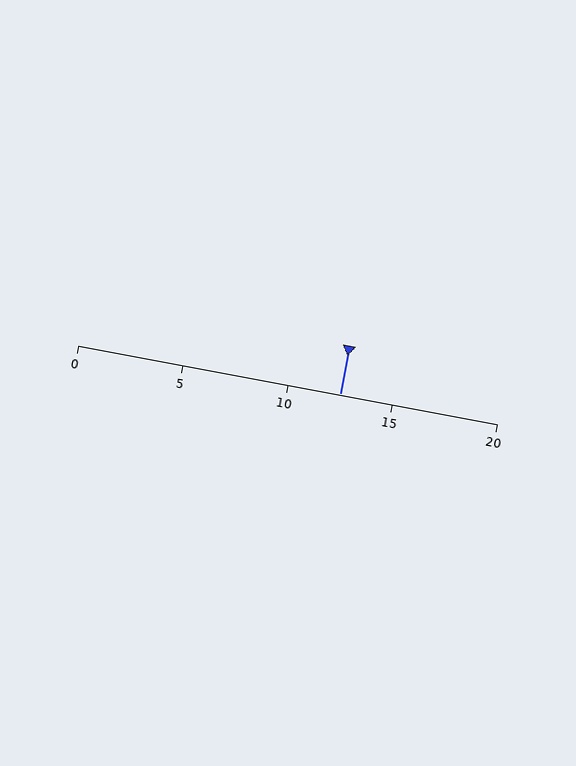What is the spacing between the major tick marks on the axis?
The major ticks are spaced 5 apart.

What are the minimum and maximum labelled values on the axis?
The axis runs from 0 to 20.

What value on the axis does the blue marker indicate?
The marker indicates approximately 12.5.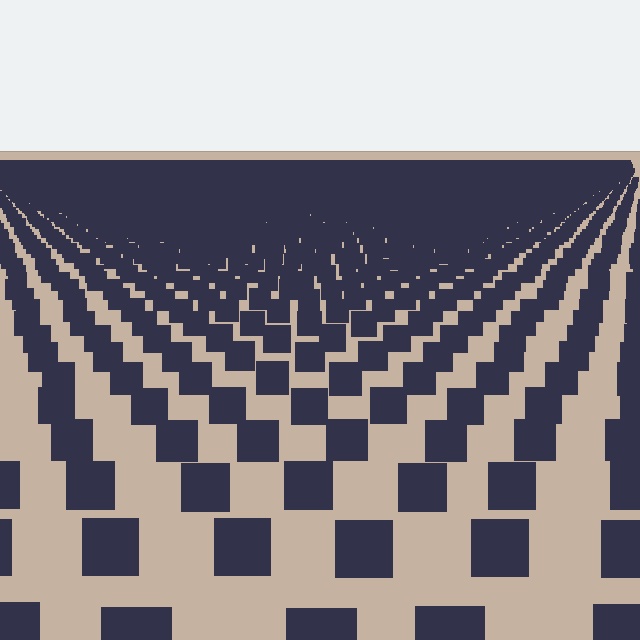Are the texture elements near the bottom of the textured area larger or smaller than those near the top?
Larger. Near the bottom, elements are closer to the viewer and appear at a bigger on-screen size.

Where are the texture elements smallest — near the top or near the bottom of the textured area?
Near the top.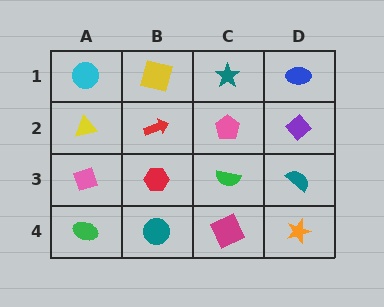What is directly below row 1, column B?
A red arrow.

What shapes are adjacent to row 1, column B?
A red arrow (row 2, column B), a cyan circle (row 1, column A), a teal star (row 1, column C).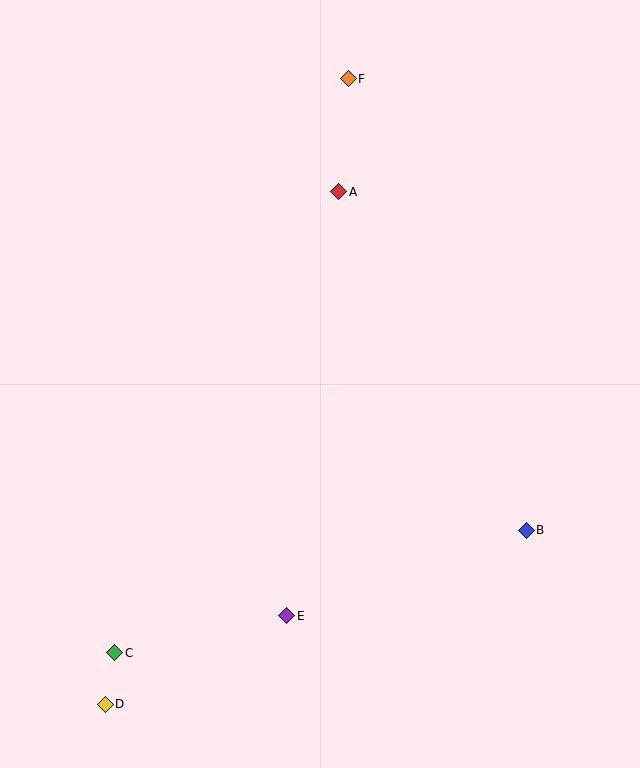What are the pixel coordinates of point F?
Point F is at (348, 79).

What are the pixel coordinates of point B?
Point B is at (526, 530).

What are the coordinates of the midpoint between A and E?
The midpoint between A and E is at (313, 404).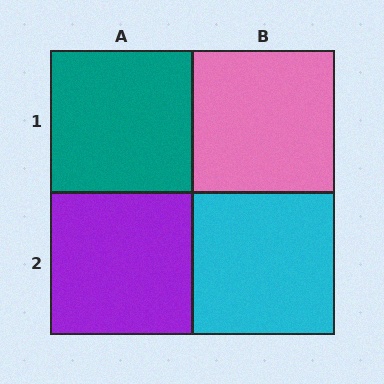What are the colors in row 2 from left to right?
Purple, cyan.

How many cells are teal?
1 cell is teal.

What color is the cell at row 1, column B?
Pink.